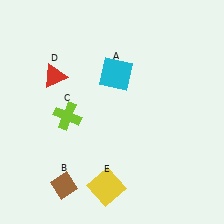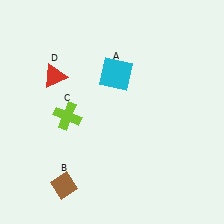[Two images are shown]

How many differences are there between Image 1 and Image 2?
There is 1 difference between the two images.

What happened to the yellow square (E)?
The yellow square (E) was removed in Image 2. It was in the bottom-left area of Image 1.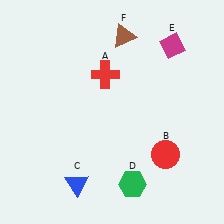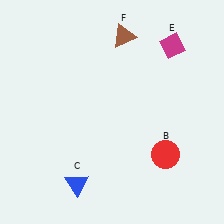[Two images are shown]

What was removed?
The red cross (A), the green hexagon (D) were removed in Image 2.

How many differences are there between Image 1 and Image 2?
There are 2 differences between the two images.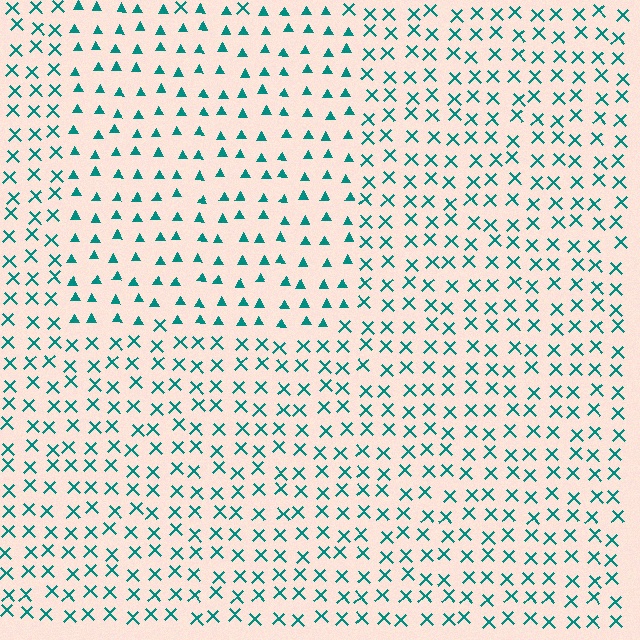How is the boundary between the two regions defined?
The boundary is defined by a change in element shape: triangles inside vs. X marks outside. All elements share the same color and spacing.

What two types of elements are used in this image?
The image uses triangles inside the rectangle region and X marks outside it.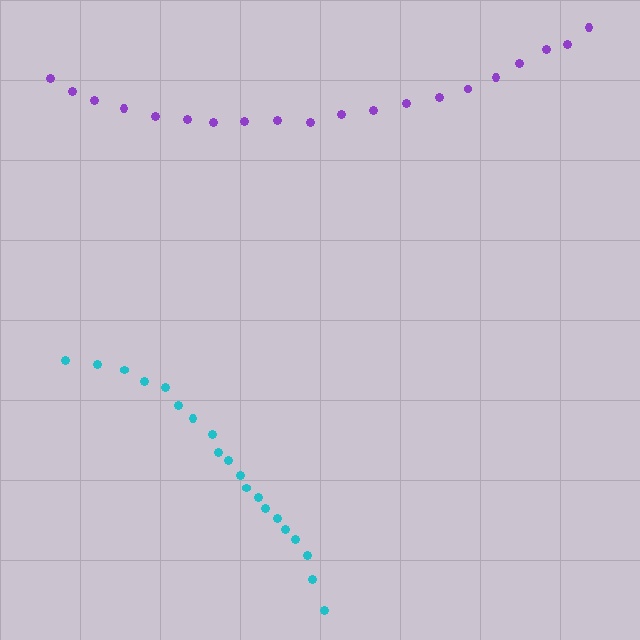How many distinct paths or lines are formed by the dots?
There are 2 distinct paths.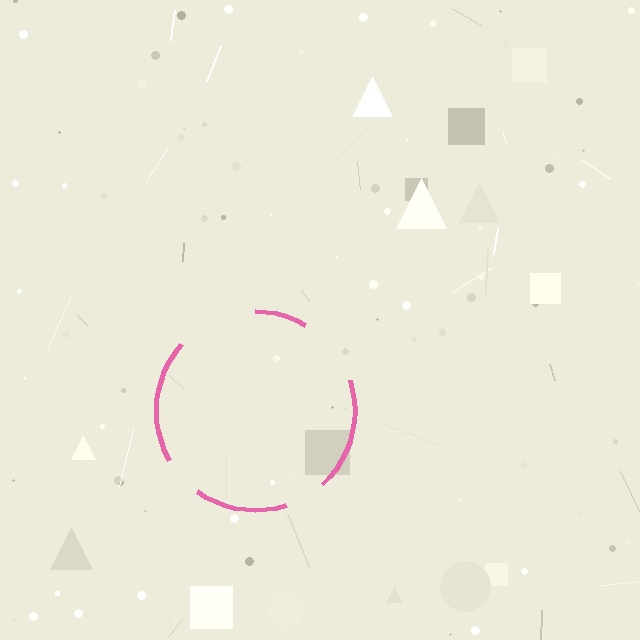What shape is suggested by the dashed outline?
The dashed outline suggests a circle.